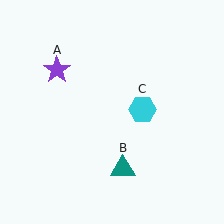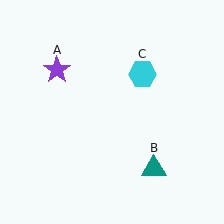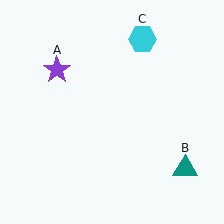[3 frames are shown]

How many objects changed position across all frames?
2 objects changed position: teal triangle (object B), cyan hexagon (object C).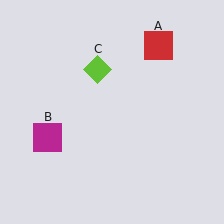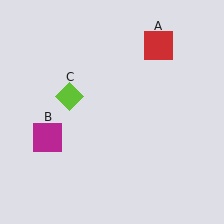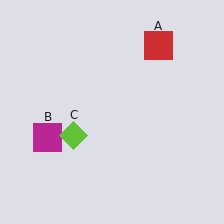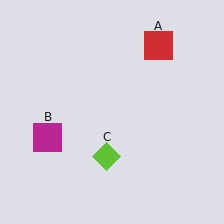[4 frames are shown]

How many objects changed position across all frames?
1 object changed position: lime diamond (object C).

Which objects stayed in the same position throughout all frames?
Red square (object A) and magenta square (object B) remained stationary.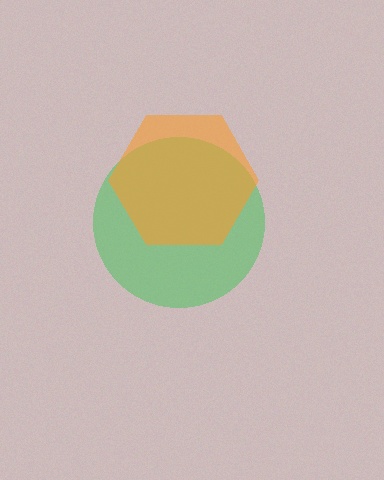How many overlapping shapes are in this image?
There are 2 overlapping shapes in the image.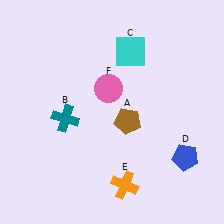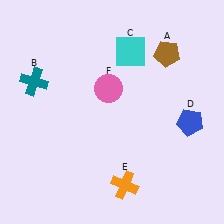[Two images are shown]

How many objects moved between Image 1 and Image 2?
3 objects moved between the two images.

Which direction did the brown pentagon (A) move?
The brown pentagon (A) moved up.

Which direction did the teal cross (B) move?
The teal cross (B) moved up.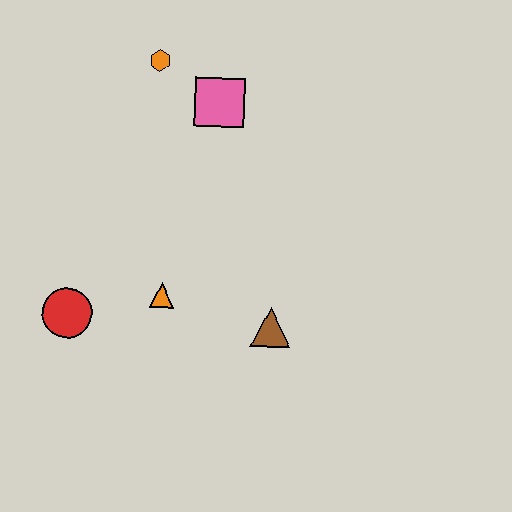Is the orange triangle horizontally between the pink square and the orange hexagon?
Yes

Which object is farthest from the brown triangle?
The orange hexagon is farthest from the brown triangle.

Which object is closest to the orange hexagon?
The pink square is closest to the orange hexagon.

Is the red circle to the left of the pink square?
Yes